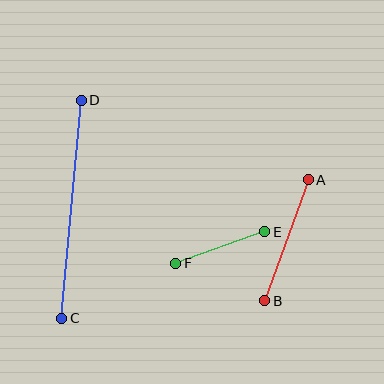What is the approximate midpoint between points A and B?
The midpoint is at approximately (287, 240) pixels.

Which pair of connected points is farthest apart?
Points C and D are farthest apart.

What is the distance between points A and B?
The distance is approximately 129 pixels.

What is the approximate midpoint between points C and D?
The midpoint is at approximately (71, 209) pixels.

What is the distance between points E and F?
The distance is approximately 94 pixels.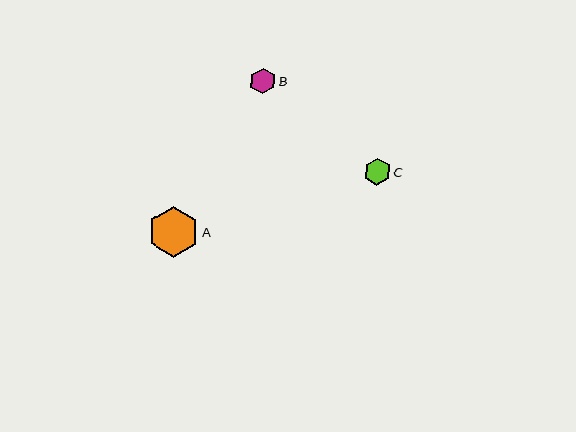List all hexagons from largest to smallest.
From largest to smallest: A, C, B.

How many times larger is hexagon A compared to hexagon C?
Hexagon A is approximately 1.9 times the size of hexagon C.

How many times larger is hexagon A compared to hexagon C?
Hexagon A is approximately 1.9 times the size of hexagon C.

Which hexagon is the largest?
Hexagon A is the largest with a size of approximately 51 pixels.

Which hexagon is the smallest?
Hexagon B is the smallest with a size of approximately 26 pixels.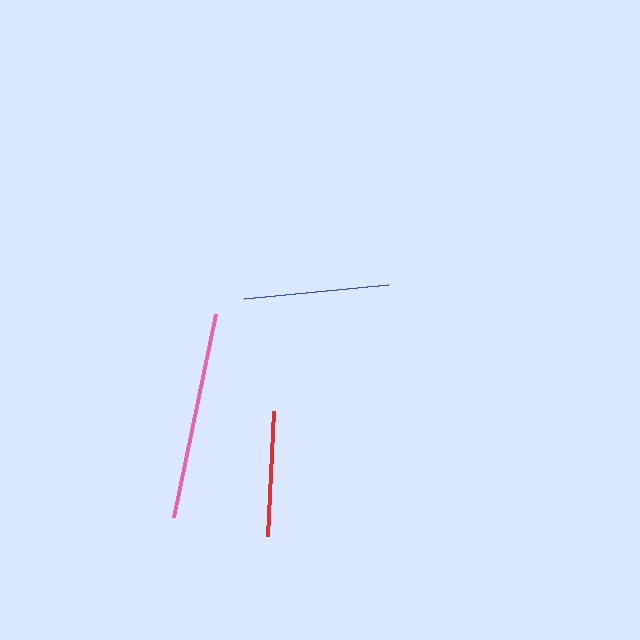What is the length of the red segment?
The red segment is approximately 125 pixels long.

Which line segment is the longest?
The pink line is the longest at approximately 208 pixels.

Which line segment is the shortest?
The red line is the shortest at approximately 125 pixels.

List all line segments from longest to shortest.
From longest to shortest: pink, blue, red.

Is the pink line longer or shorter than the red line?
The pink line is longer than the red line.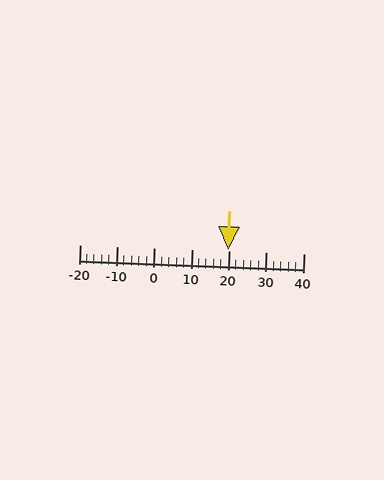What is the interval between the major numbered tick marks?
The major tick marks are spaced 10 units apart.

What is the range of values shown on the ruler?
The ruler shows values from -20 to 40.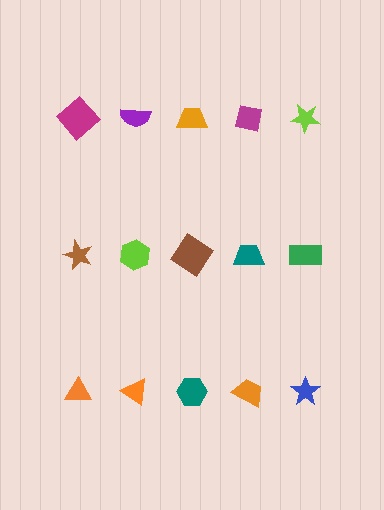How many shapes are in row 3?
5 shapes.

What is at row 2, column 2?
A lime hexagon.